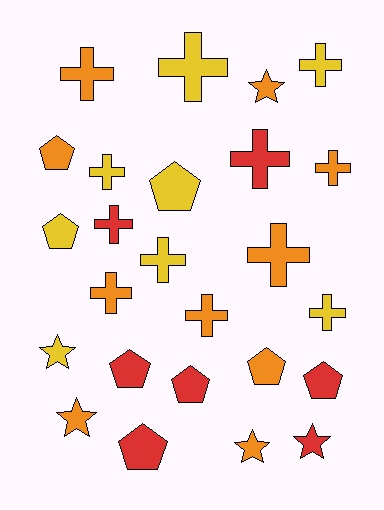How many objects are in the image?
There are 25 objects.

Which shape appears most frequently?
Cross, with 12 objects.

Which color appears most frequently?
Orange, with 10 objects.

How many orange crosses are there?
There are 5 orange crosses.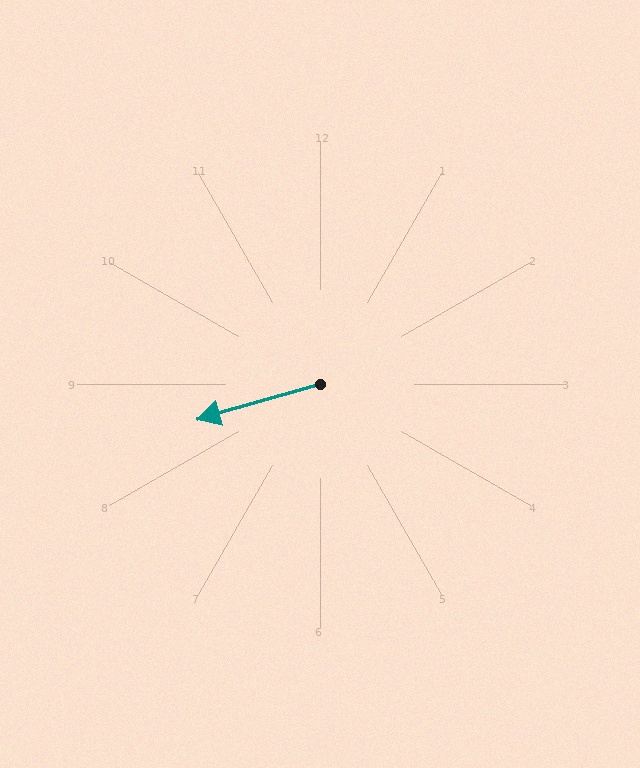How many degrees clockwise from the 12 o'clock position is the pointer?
Approximately 254 degrees.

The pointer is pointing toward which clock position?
Roughly 8 o'clock.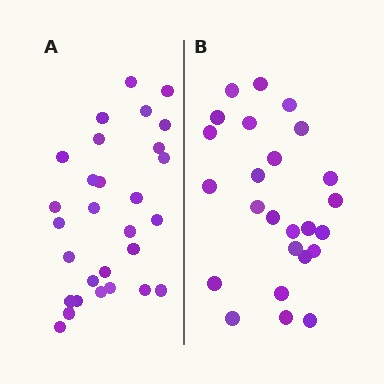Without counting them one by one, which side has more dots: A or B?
Region A (the left region) has more dots.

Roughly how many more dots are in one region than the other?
Region A has about 4 more dots than region B.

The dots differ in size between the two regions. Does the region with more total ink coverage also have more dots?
No. Region B has more total ink coverage because its dots are larger, but region A actually contains more individual dots. Total area can be misleading — the number of items is what matters here.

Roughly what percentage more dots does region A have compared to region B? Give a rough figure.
About 15% more.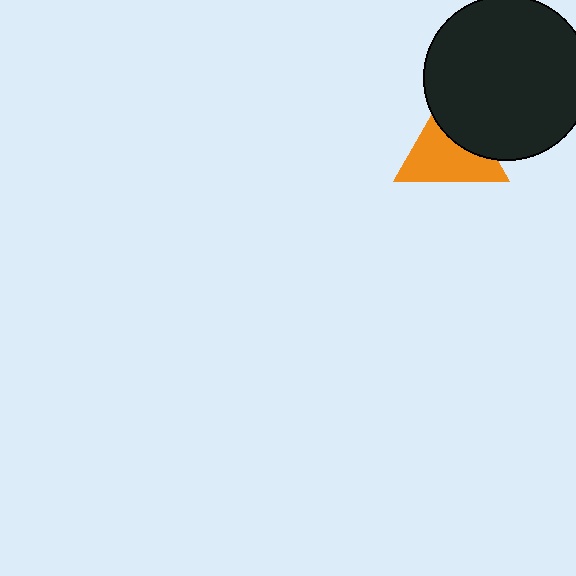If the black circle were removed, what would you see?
You would see the complete orange triangle.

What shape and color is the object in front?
The object in front is a black circle.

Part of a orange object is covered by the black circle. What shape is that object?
It is a triangle.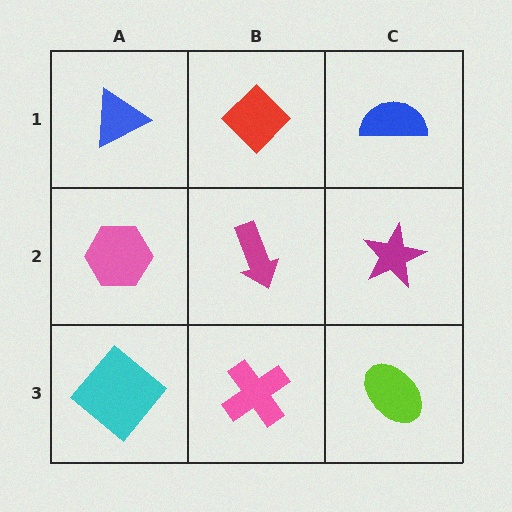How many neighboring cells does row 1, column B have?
3.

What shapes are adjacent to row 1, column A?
A pink hexagon (row 2, column A), a red diamond (row 1, column B).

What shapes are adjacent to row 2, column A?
A blue triangle (row 1, column A), a cyan diamond (row 3, column A), a magenta arrow (row 2, column B).